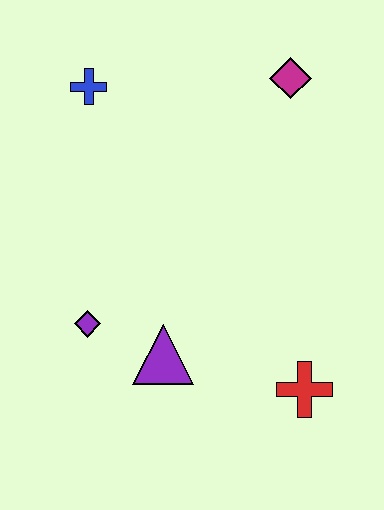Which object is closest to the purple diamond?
The purple triangle is closest to the purple diamond.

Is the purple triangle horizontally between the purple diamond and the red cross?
Yes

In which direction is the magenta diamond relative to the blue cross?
The magenta diamond is to the right of the blue cross.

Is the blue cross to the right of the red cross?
No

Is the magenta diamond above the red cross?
Yes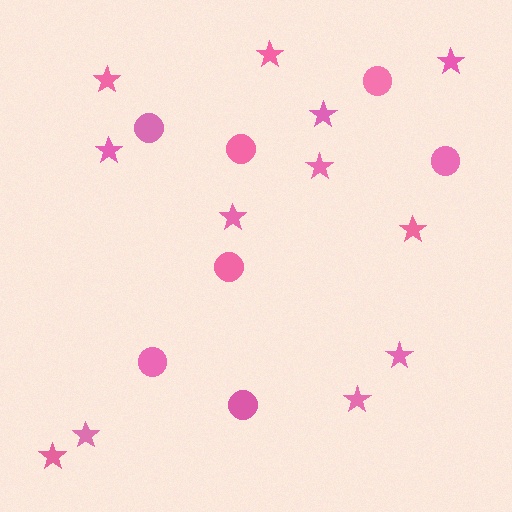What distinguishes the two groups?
There are 2 groups: one group of circles (7) and one group of stars (12).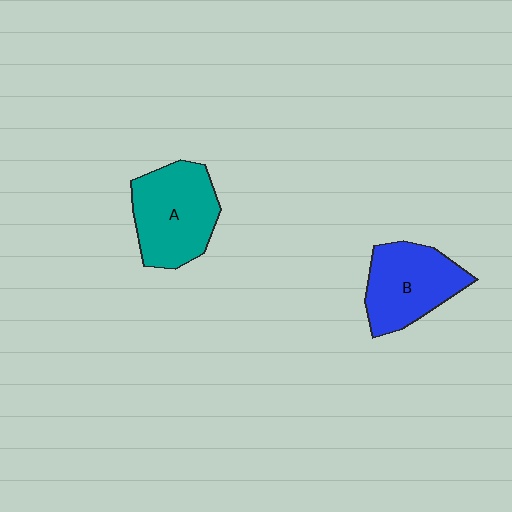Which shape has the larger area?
Shape A (teal).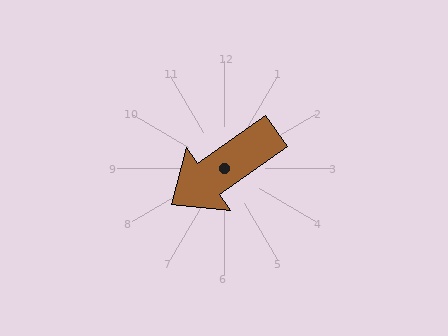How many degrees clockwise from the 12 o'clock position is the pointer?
Approximately 235 degrees.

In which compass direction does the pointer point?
Southwest.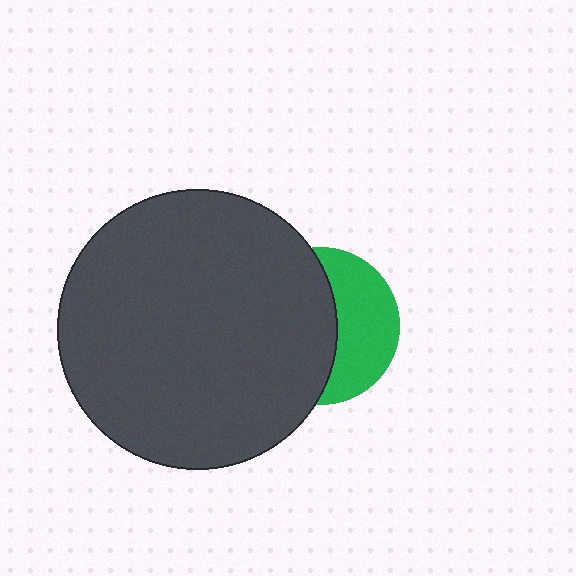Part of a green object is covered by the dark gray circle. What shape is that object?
It is a circle.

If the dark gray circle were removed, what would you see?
You would see the complete green circle.